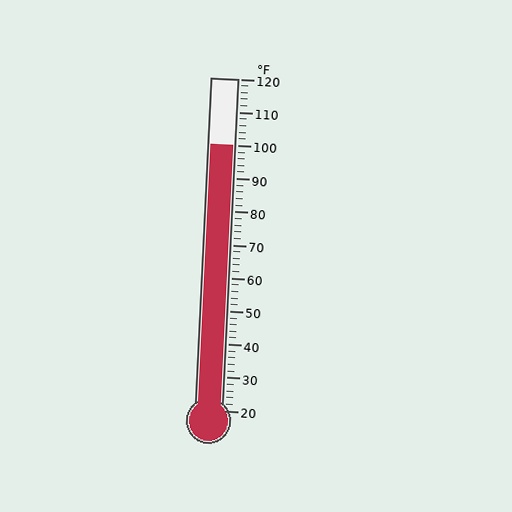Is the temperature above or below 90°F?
The temperature is above 90°F.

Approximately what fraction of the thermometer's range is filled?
The thermometer is filled to approximately 80% of its range.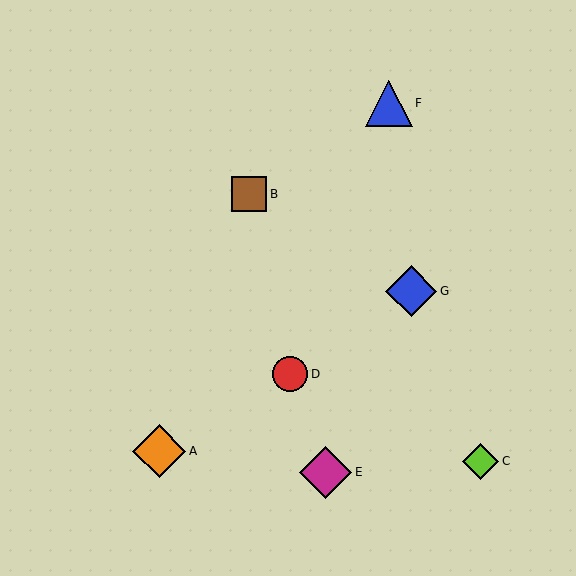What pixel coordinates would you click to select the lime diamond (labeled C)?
Click at (481, 461) to select the lime diamond C.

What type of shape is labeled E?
Shape E is a magenta diamond.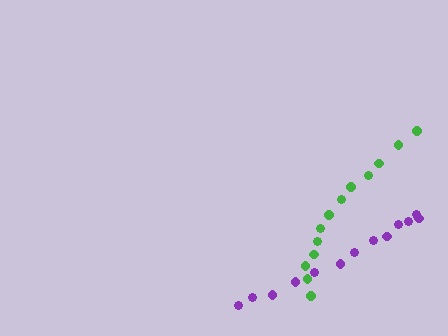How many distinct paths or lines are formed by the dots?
There are 2 distinct paths.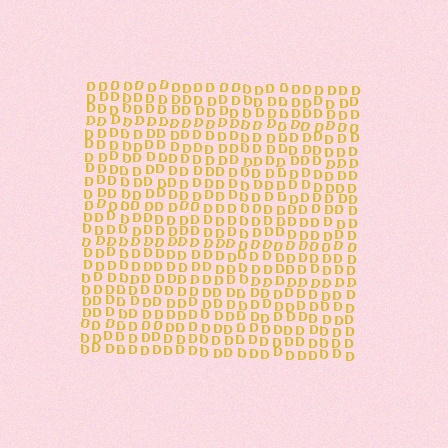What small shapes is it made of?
It is made of small letter D's.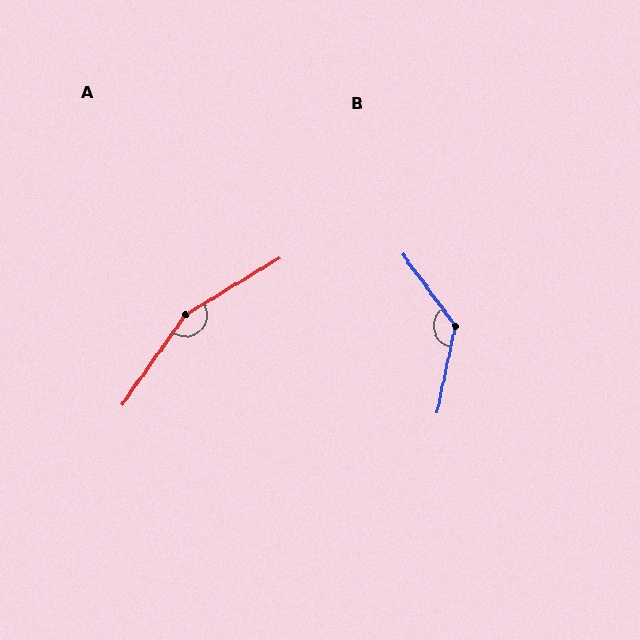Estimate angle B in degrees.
Approximately 132 degrees.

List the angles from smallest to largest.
B (132°), A (156°).